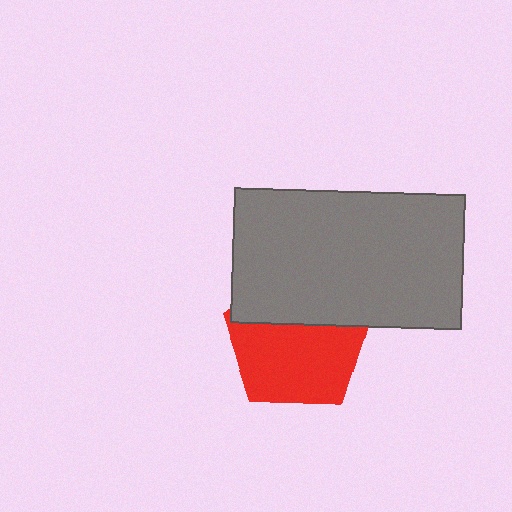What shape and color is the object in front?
The object in front is a gray rectangle.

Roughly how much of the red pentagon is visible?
About half of it is visible (roughly 64%).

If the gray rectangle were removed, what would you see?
You would see the complete red pentagon.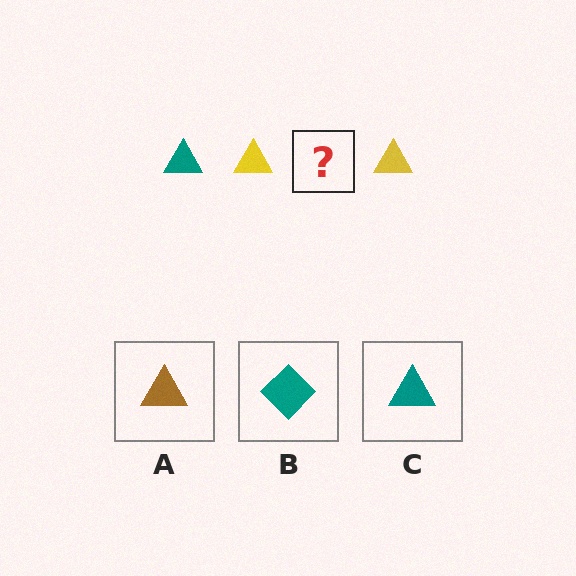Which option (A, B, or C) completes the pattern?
C.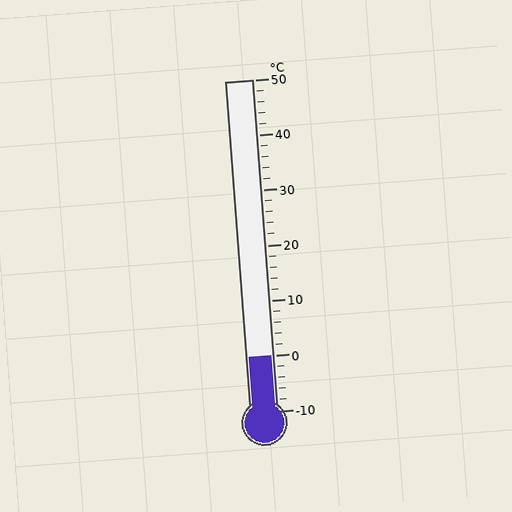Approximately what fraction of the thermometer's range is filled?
The thermometer is filled to approximately 15% of its range.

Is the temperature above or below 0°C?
The temperature is at 0°C.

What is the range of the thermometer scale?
The thermometer scale ranges from -10°C to 50°C.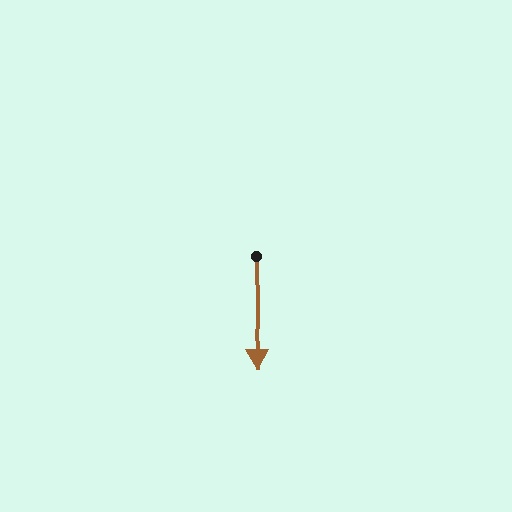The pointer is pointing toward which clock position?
Roughly 6 o'clock.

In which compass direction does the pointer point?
South.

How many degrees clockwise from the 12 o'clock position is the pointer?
Approximately 179 degrees.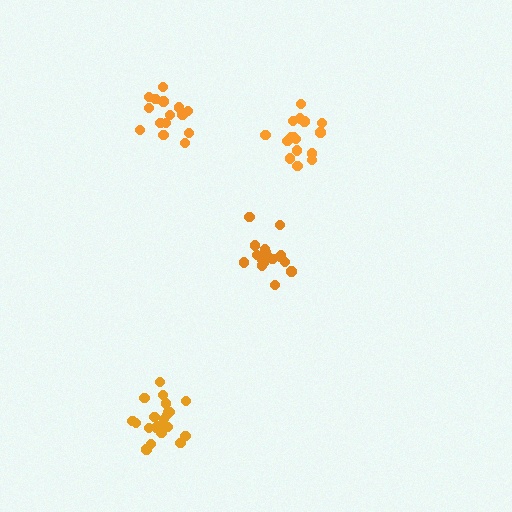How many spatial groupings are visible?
There are 4 spatial groupings.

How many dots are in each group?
Group 1: 18 dots, Group 2: 21 dots, Group 3: 15 dots, Group 4: 16 dots (70 total).